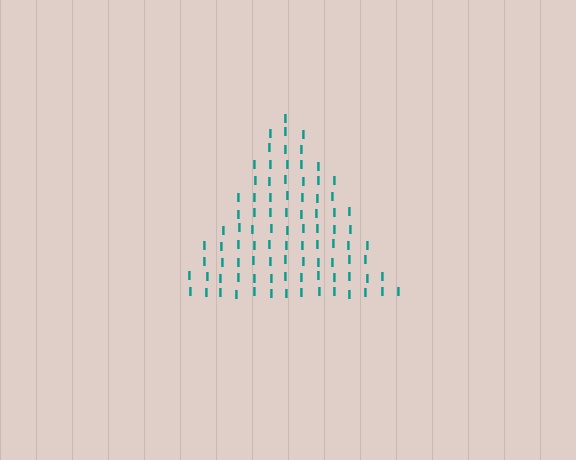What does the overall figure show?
The overall figure shows a triangle.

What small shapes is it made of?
It is made of small letter I's.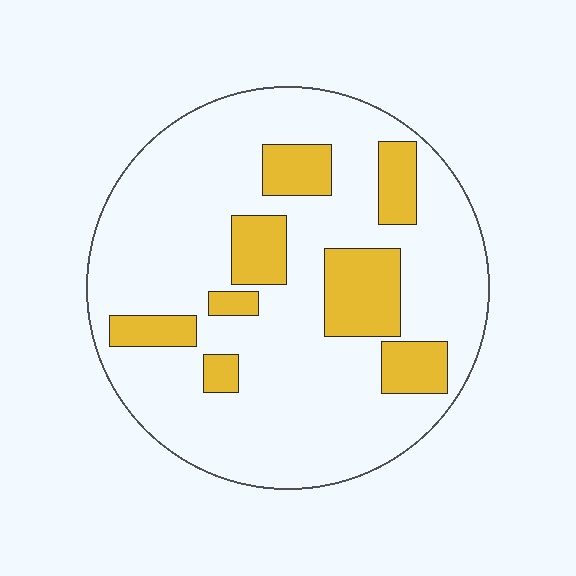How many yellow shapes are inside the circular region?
8.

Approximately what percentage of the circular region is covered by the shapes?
Approximately 20%.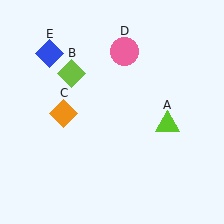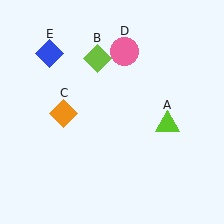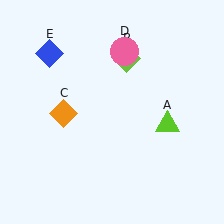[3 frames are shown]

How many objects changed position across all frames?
1 object changed position: lime diamond (object B).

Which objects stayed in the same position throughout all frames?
Lime triangle (object A) and orange diamond (object C) and pink circle (object D) and blue diamond (object E) remained stationary.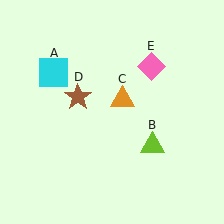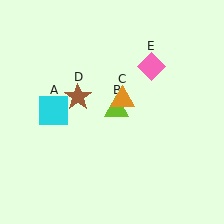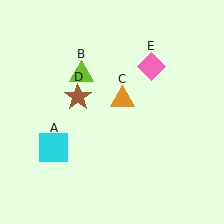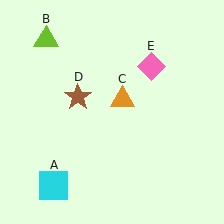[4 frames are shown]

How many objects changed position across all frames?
2 objects changed position: cyan square (object A), lime triangle (object B).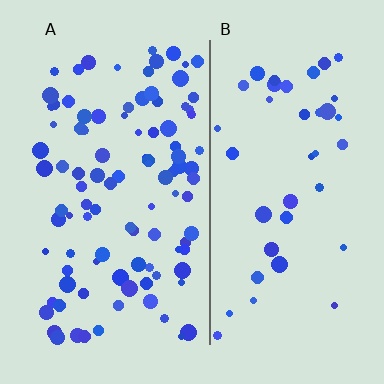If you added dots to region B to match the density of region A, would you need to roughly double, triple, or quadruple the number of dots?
Approximately double.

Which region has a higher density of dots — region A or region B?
A (the left).